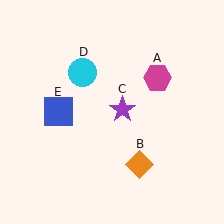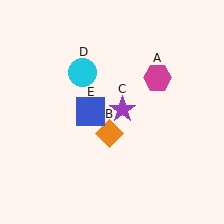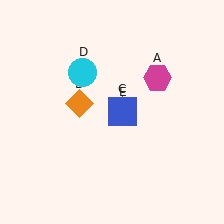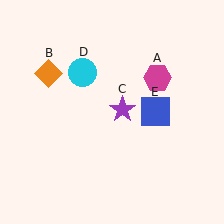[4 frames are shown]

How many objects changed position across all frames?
2 objects changed position: orange diamond (object B), blue square (object E).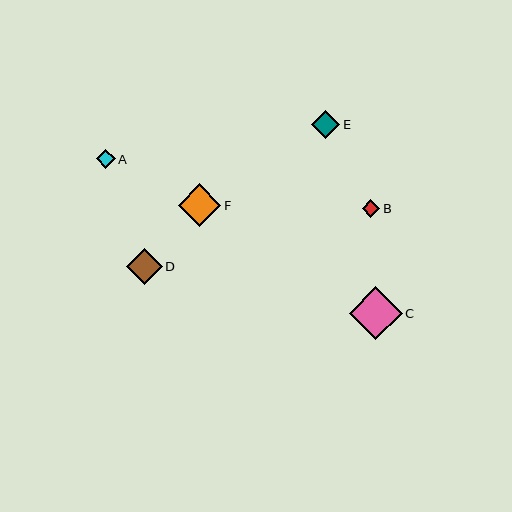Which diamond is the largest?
Diamond C is the largest with a size of approximately 53 pixels.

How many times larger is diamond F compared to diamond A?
Diamond F is approximately 2.2 times the size of diamond A.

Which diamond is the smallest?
Diamond B is the smallest with a size of approximately 17 pixels.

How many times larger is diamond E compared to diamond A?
Diamond E is approximately 1.5 times the size of diamond A.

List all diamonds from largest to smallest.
From largest to smallest: C, F, D, E, A, B.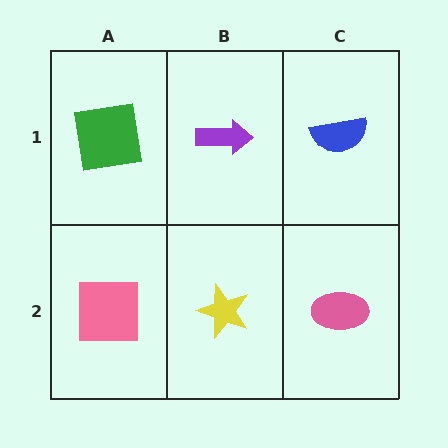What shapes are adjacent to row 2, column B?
A purple arrow (row 1, column B), a pink square (row 2, column A), a pink ellipse (row 2, column C).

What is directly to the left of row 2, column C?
A yellow star.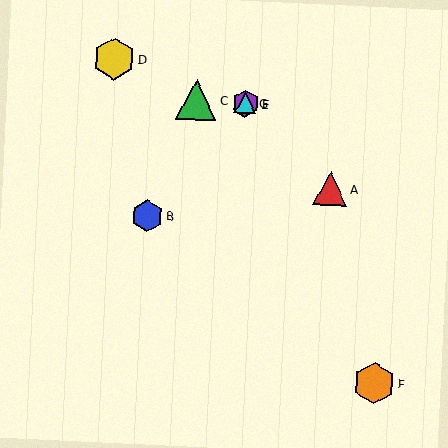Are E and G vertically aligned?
Yes, both are at x≈245.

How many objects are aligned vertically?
2 objects (E, G) are aligned vertically.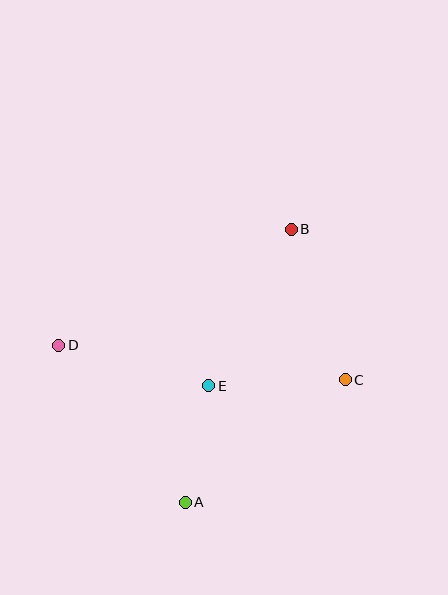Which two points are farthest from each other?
Points A and B are farthest from each other.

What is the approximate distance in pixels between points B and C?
The distance between B and C is approximately 160 pixels.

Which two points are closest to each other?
Points A and E are closest to each other.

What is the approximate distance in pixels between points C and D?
The distance between C and D is approximately 289 pixels.